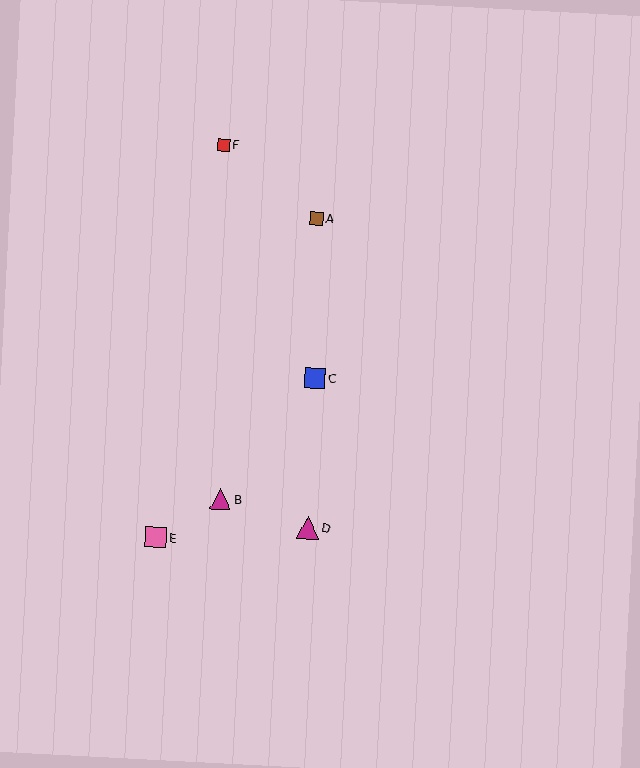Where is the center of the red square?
The center of the red square is at (224, 145).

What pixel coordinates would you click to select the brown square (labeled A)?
Click at (316, 218) to select the brown square A.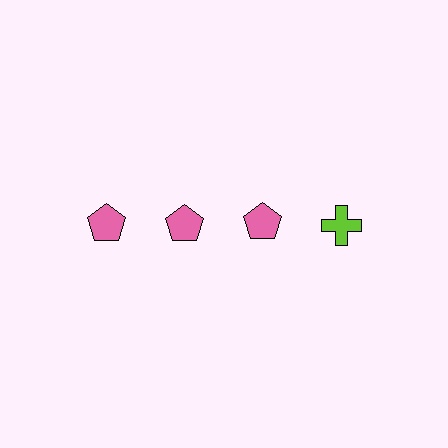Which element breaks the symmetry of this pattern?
The lime cross in the top row, second from right column breaks the symmetry. All other shapes are pink pentagons.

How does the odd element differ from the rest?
It differs in both color (lime instead of pink) and shape (cross instead of pentagon).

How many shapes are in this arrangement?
There are 4 shapes arranged in a grid pattern.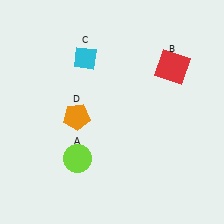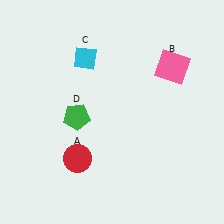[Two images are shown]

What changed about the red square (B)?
In Image 1, B is red. In Image 2, it changed to pink.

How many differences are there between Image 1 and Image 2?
There are 3 differences between the two images.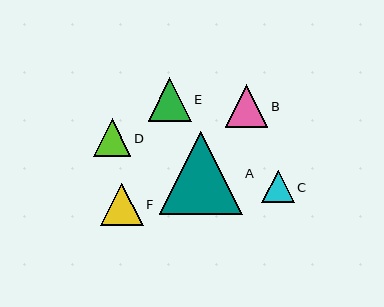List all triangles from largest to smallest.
From largest to smallest: A, E, B, F, D, C.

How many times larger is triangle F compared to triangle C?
Triangle F is approximately 1.3 times the size of triangle C.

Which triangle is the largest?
Triangle A is the largest with a size of approximately 83 pixels.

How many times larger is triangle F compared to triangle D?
Triangle F is approximately 1.1 times the size of triangle D.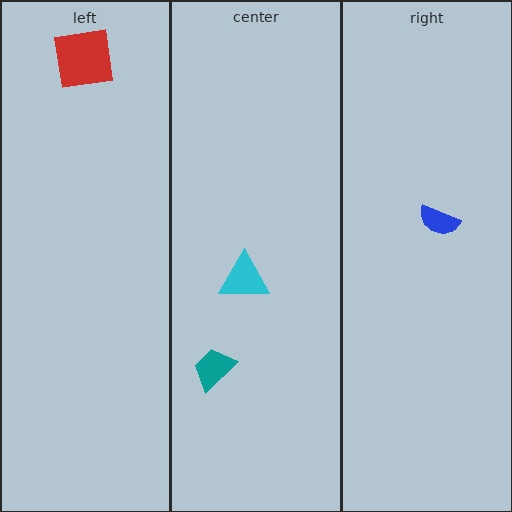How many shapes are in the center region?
2.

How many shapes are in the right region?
1.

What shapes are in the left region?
The red square.